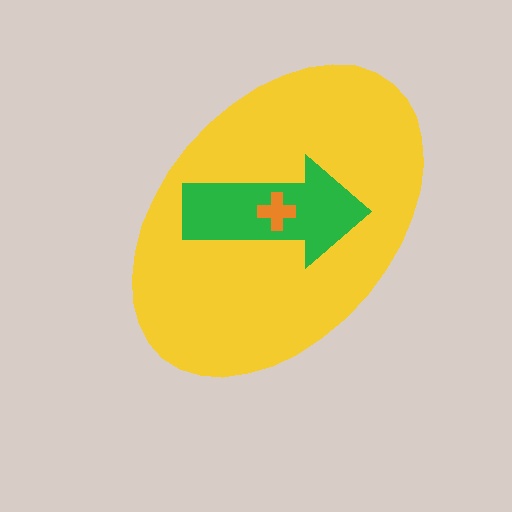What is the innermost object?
The orange cross.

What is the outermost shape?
The yellow ellipse.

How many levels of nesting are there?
3.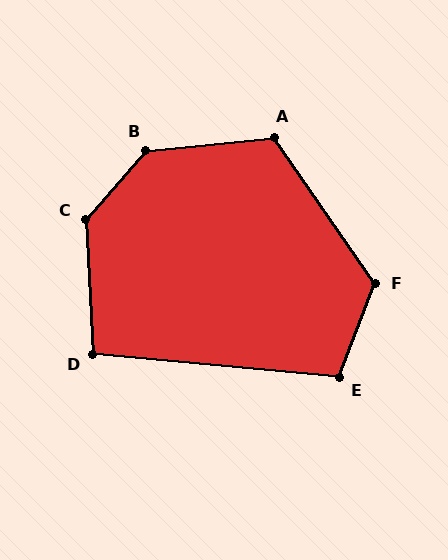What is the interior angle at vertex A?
Approximately 119 degrees (obtuse).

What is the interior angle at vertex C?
Approximately 136 degrees (obtuse).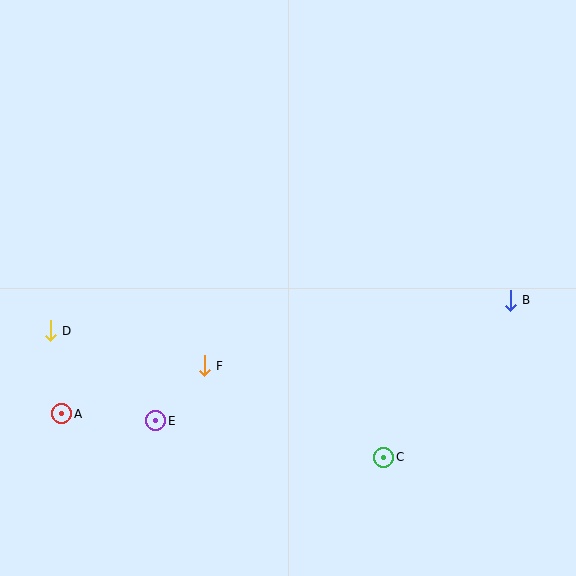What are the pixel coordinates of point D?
Point D is at (50, 331).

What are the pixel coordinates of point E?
Point E is at (156, 421).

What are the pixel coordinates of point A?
Point A is at (61, 414).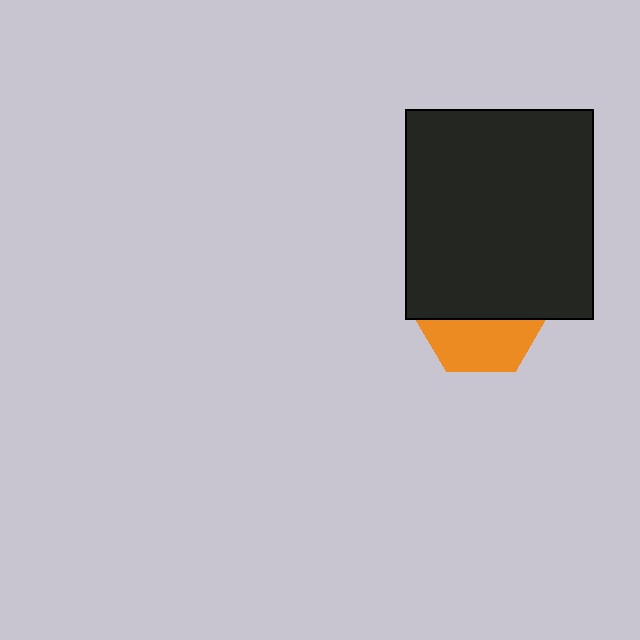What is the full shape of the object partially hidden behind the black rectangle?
The partially hidden object is an orange hexagon.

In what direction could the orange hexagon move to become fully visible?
The orange hexagon could move down. That would shift it out from behind the black rectangle entirely.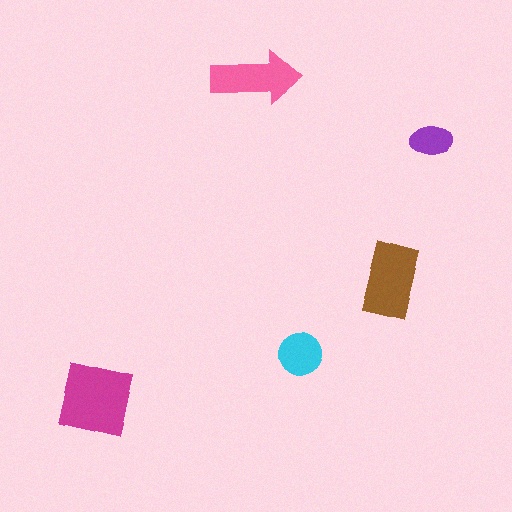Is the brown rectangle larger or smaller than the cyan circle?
Larger.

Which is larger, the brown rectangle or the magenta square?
The magenta square.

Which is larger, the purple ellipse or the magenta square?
The magenta square.